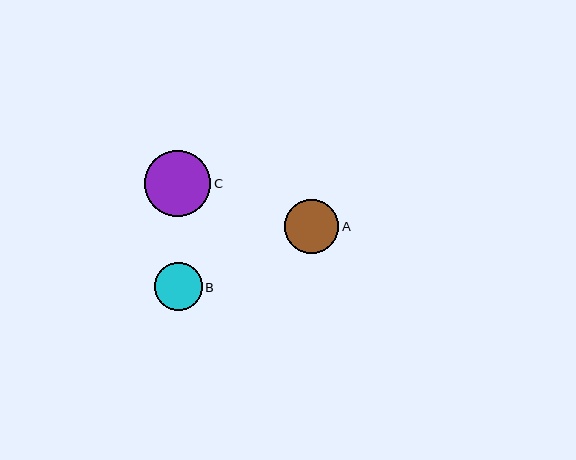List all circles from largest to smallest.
From largest to smallest: C, A, B.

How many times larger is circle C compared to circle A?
Circle C is approximately 1.2 times the size of circle A.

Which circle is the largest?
Circle C is the largest with a size of approximately 67 pixels.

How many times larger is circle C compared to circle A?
Circle C is approximately 1.2 times the size of circle A.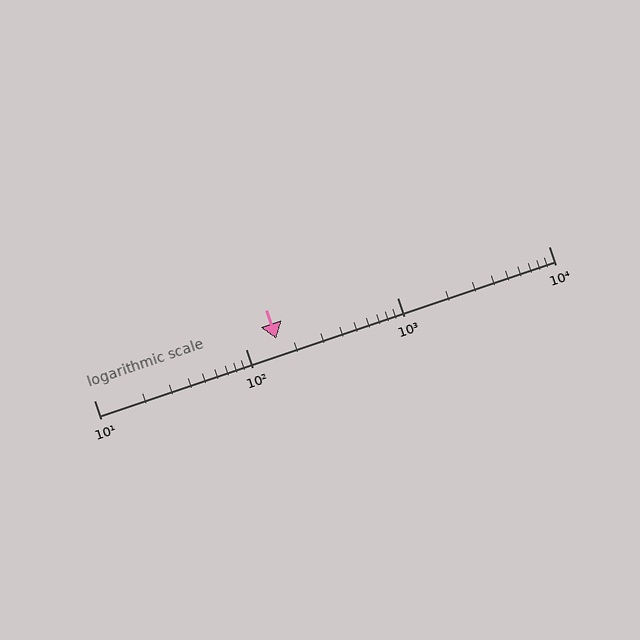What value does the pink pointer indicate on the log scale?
The pointer indicates approximately 160.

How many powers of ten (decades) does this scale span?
The scale spans 3 decades, from 10 to 10000.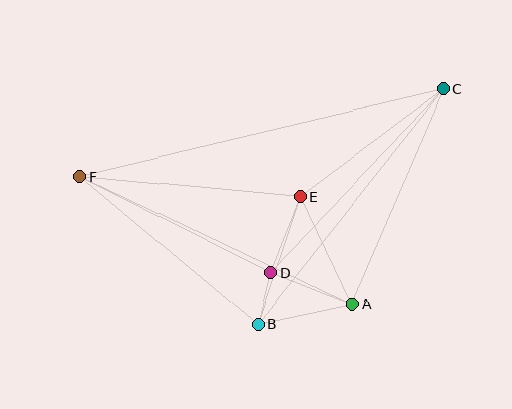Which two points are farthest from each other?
Points C and F are farthest from each other.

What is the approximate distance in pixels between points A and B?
The distance between A and B is approximately 96 pixels.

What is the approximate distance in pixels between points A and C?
The distance between A and C is approximately 234 pixels.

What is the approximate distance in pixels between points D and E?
The distance between D and E is approximately 82 pixels.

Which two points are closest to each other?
Points B and D are closest to each other.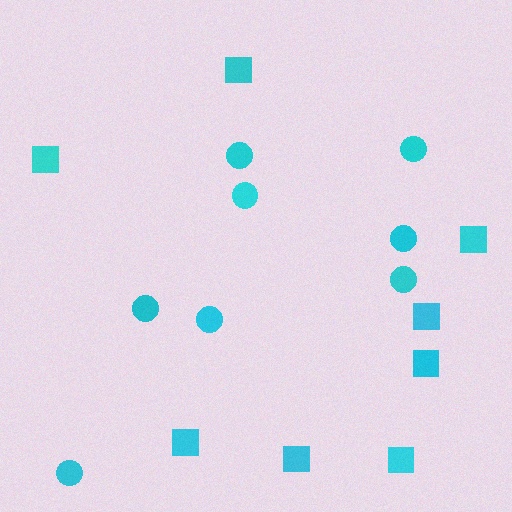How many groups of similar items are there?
There are 2 groups: one group of squares (8) and one group of circles (8).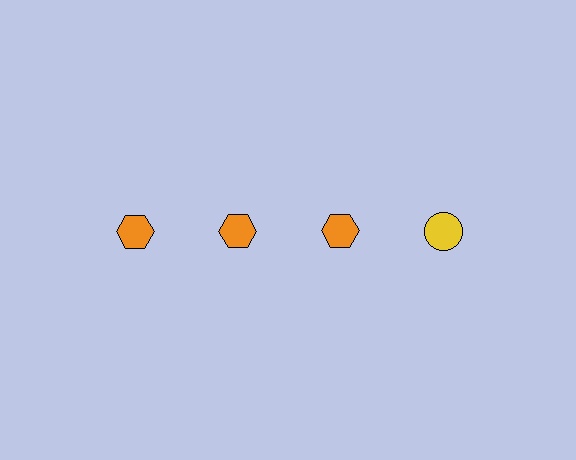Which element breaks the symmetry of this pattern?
The yellow circle in the top row, second from right column breaks the symmetry. All other shapes are orange hexagons.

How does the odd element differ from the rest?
It differs in both color (yellow instead of orange) and shape (circle instead of hexagon).